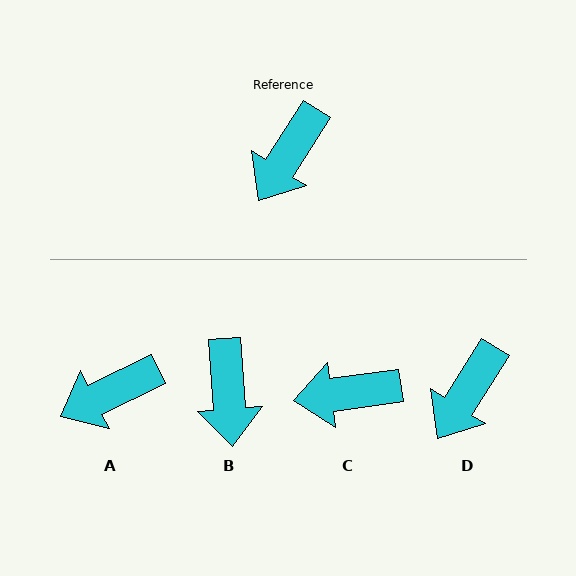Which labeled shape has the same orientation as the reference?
D.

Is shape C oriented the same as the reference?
No, it is off by about 50 degrees.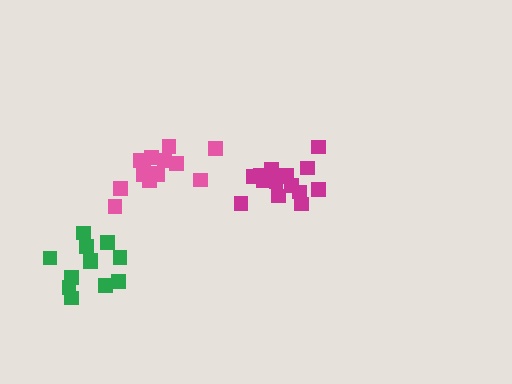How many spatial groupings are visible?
There are 3 spatial groupings.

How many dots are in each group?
Group 1: 15 dots, Group 2: 12 dots, Group 3: 15 dots (42 total).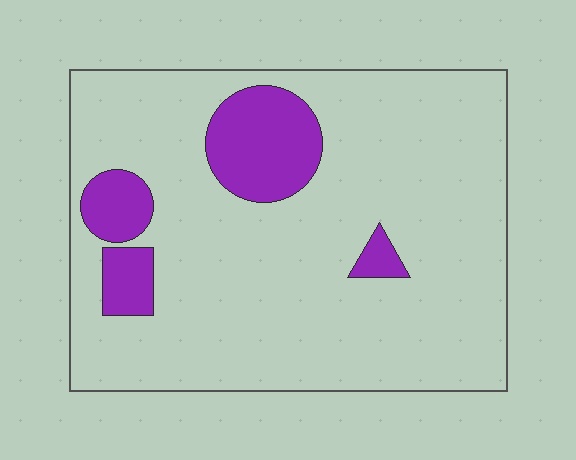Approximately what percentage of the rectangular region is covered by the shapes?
Approximately 15%.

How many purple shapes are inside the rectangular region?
4.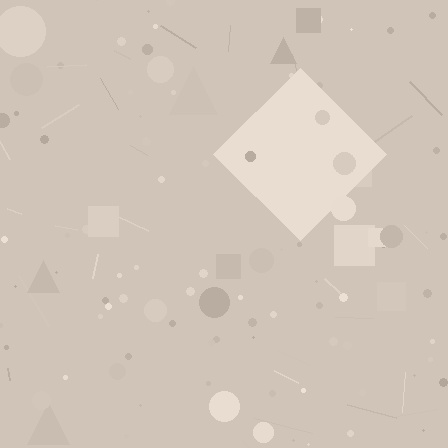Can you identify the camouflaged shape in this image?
The camouflaged shape is a diamond.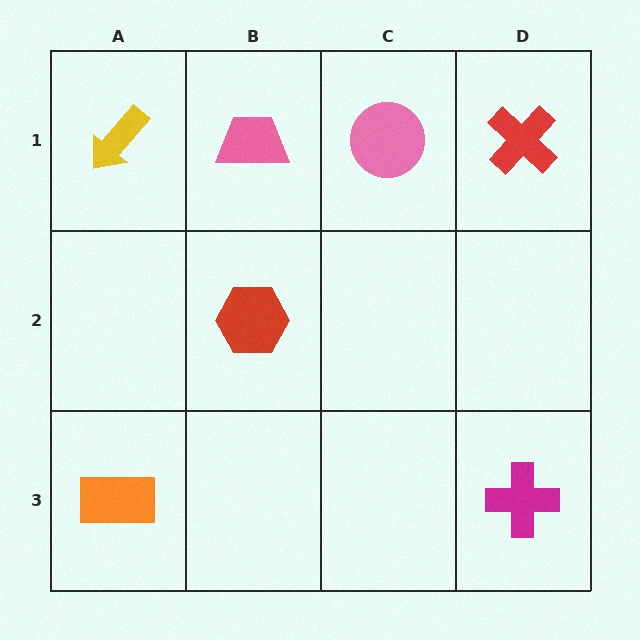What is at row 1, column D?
A red cross.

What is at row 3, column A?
An orange rectangle.